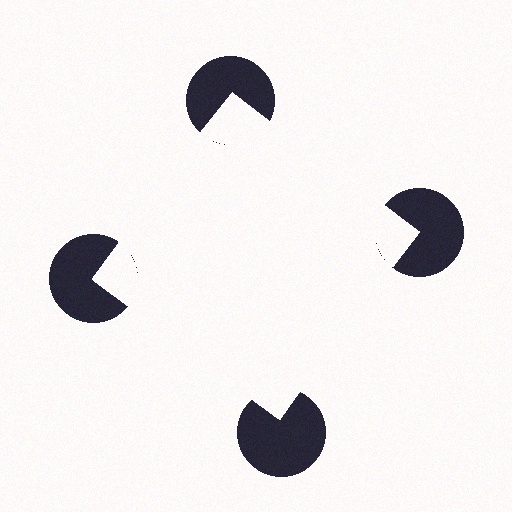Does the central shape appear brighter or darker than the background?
It typically appears slightly brighter than the background, even though no actual brightness change is drawn.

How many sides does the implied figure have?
4 sides.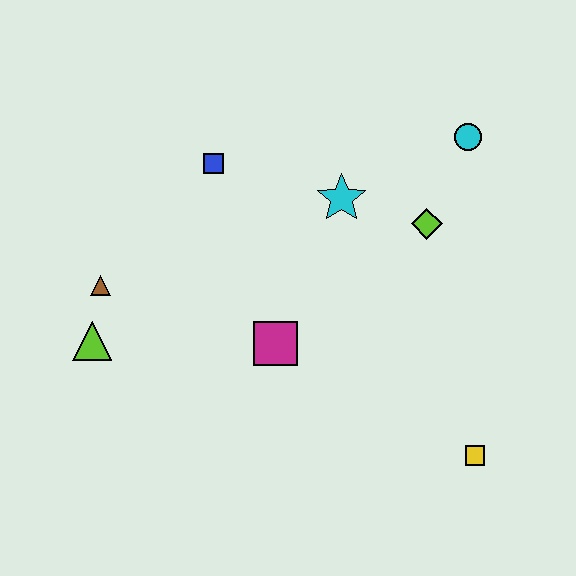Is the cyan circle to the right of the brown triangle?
Yes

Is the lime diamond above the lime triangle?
Yes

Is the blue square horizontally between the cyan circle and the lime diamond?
No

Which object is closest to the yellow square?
The magenta square is closest to the yellow square.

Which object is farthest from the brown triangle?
The yellow square is farthest from the brown triangle.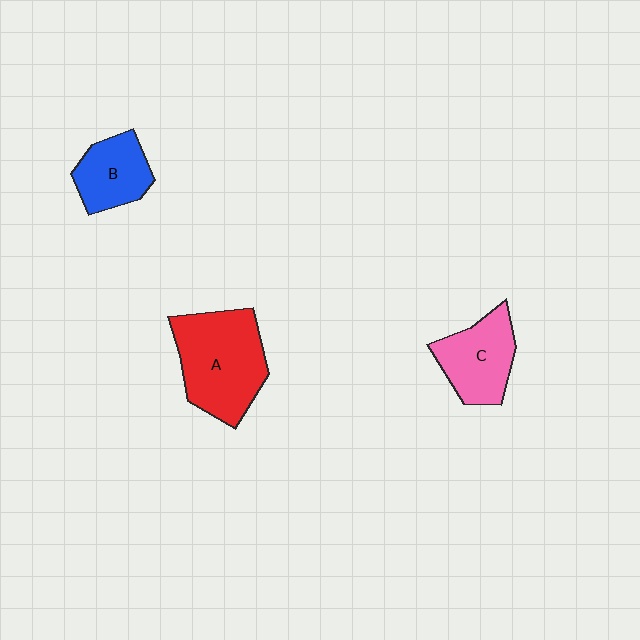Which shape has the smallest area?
Shape B (blue).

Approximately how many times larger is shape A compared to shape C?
Approximately 1.5 times.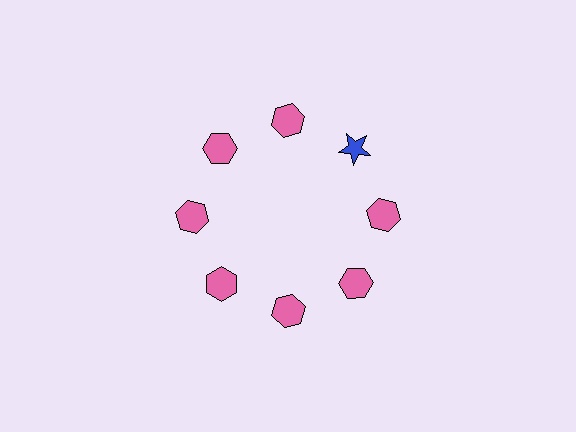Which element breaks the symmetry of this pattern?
The blue star at roughly the 2 o'clock position breaks the symmetry. All other shapes are pink hexagons.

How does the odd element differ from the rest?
It differs in both color (blue instead of pink) and shape (star instead of hexagon).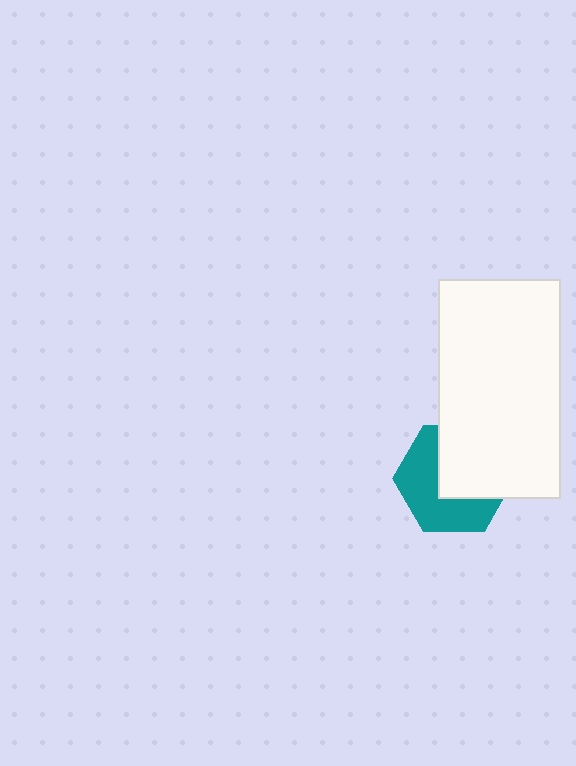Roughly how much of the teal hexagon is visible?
About half of it is visible (roughly 51%).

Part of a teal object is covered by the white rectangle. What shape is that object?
It is a hexagon.